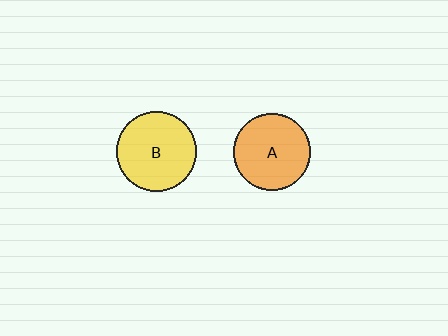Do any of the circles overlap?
No, none of the circles overlap.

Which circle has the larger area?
Circle B (yellow).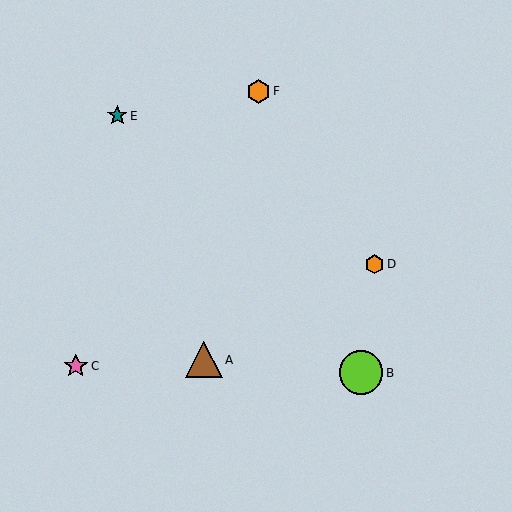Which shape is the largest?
The lime circle (labeled B) is the largest.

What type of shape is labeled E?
Shape E is a teal star.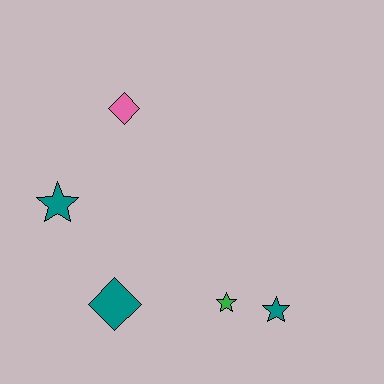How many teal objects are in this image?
There are 3 teal objects.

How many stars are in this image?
There are 3 stars.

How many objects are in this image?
There are 5 objects.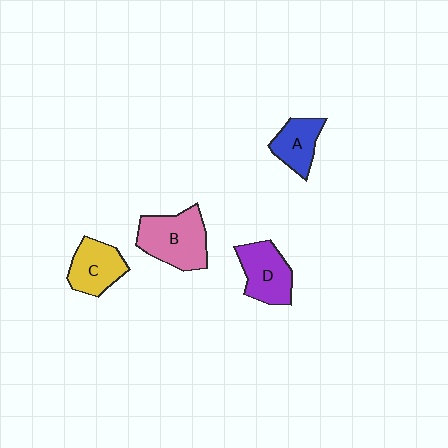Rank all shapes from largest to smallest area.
From largest to smallest: B (pink), D (purple), C (yellow), A (blue).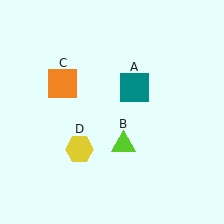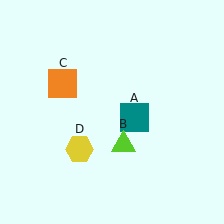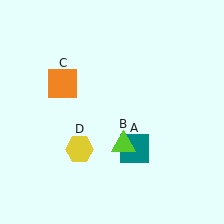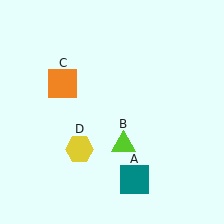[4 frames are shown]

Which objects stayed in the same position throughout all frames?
Lime triangle (object B) and orange square (object C) and yellow hexagon (object D) remained stationary.